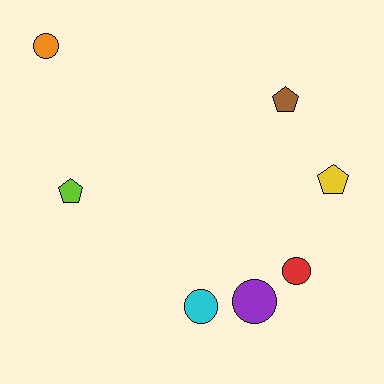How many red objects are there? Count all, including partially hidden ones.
There is 1 red object.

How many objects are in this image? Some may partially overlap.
There are 7 objects.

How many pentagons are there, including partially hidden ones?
There are 3 pentagons.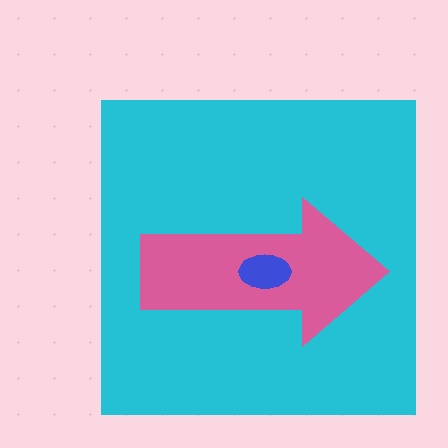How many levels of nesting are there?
3.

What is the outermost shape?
The cyan square.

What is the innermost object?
The blue ellipse.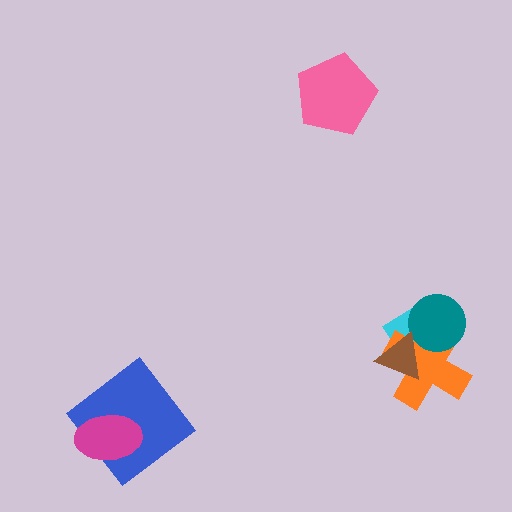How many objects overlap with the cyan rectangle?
3 objects overlap with the cyan rectangle.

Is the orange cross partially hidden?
Yes, it is partially covered by another shape.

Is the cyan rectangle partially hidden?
Yes, it is partially covered by another shape.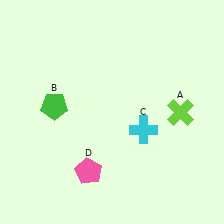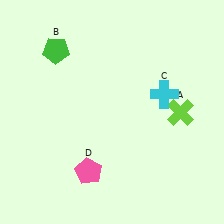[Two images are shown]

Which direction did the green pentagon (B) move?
The green pentagon (B) moved up.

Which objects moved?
The objects that moved are: the green pentagon (B), the cyan cross (C).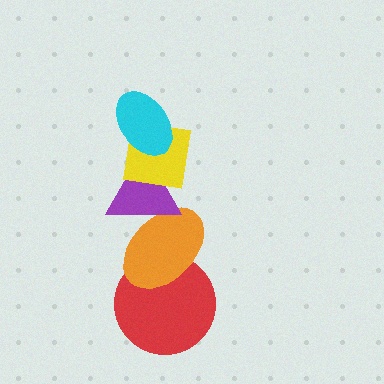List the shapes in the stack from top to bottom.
From top to bottom: the cyan ellipse, the yellow square, the purple triangle, the orange ellipse, the red circle.